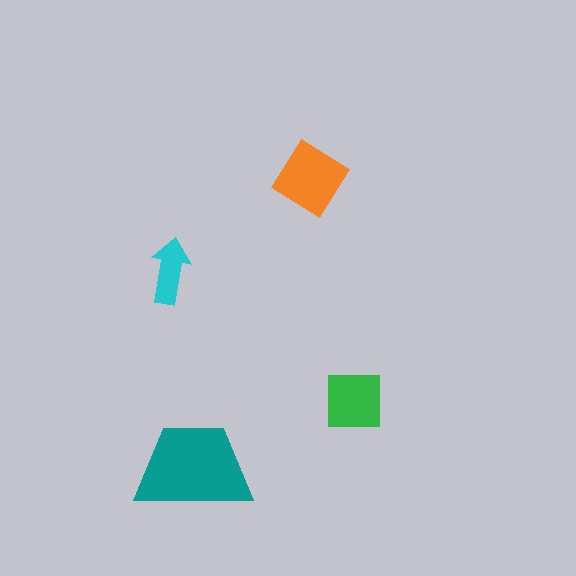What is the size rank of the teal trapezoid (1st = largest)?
1st.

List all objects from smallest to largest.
The cyan arrow, the green square, the orange diamond, the teal trapezoid.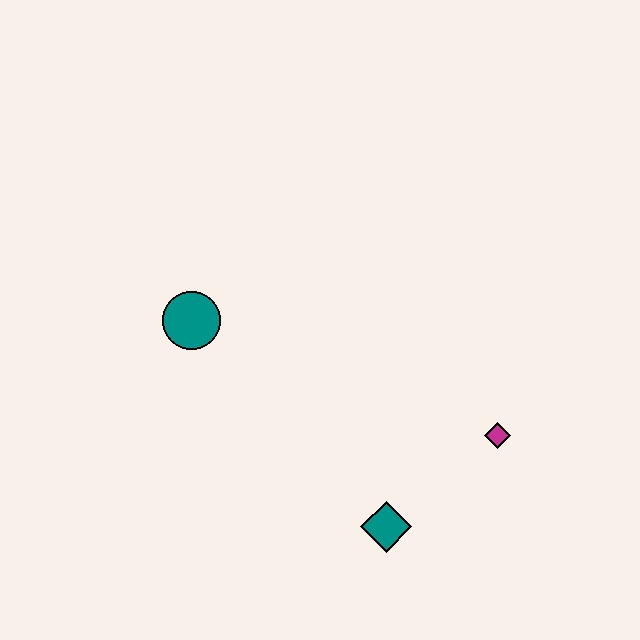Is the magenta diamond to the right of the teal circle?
Yes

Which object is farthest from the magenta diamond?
The teal circle is farthest from the magenta diamond.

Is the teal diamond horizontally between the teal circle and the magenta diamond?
Yes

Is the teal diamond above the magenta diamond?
No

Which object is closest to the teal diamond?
The magenta diamond is closest to the teal diamond.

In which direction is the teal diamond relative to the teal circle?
The teal diamond is below the teal circle.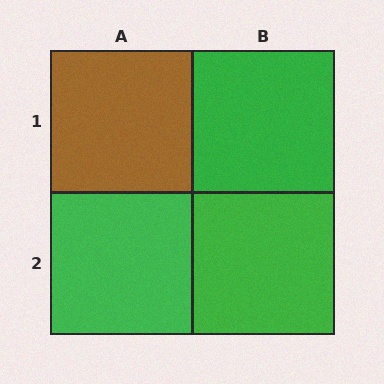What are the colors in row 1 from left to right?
Brown, green.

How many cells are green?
3 cells are green.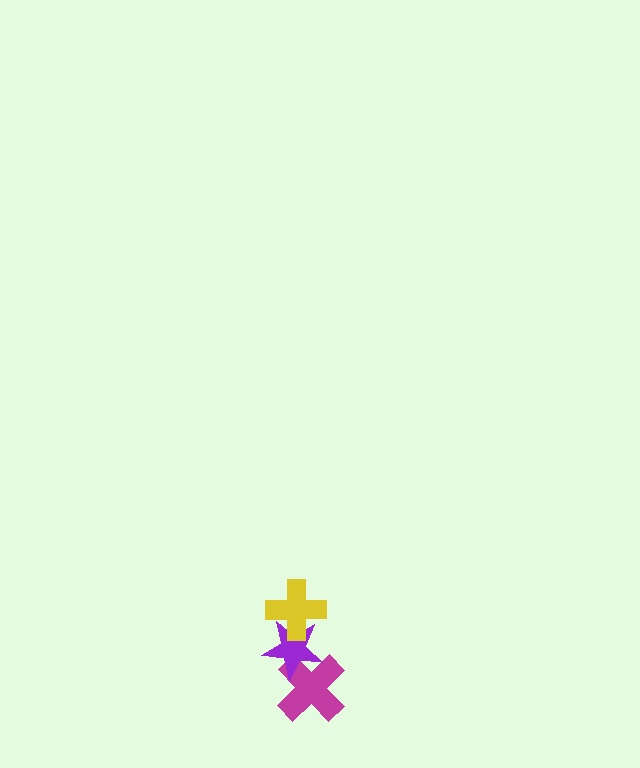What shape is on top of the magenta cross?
The purple star is on top of the magenta cross.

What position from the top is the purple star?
The purple star is 2nd from the top.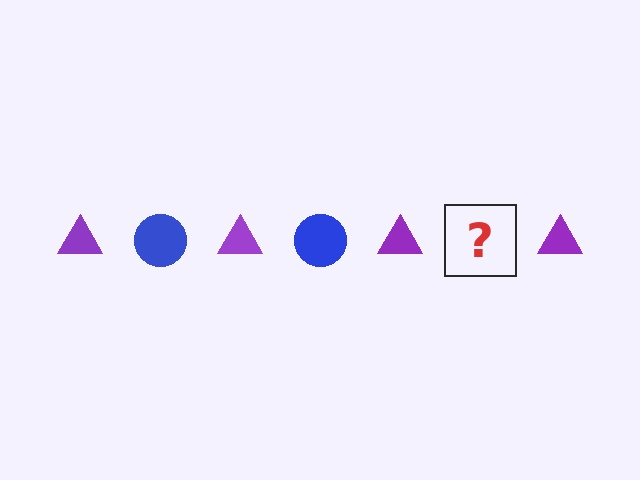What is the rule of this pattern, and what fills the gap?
The rule is that the pattern alternates between purple triangle and blue circle. The gap should be filled with a blue circle.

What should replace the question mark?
The question mark should be replaced with a blue circle.